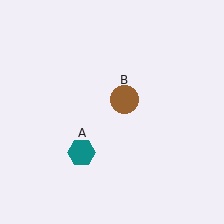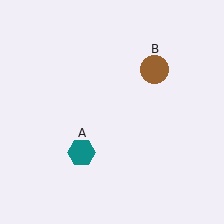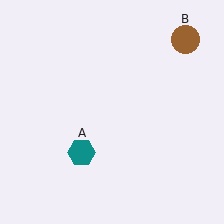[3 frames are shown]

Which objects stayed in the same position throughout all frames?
Teal hexagon (object A) remained stationary.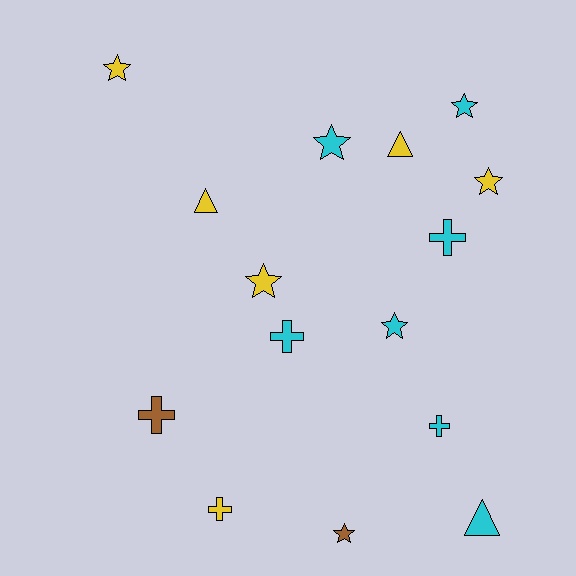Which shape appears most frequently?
Star, with 7 objects.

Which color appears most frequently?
Cyan, with 7 objects.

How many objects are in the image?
There are 15 objects.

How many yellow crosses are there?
There is 1 yellow cross.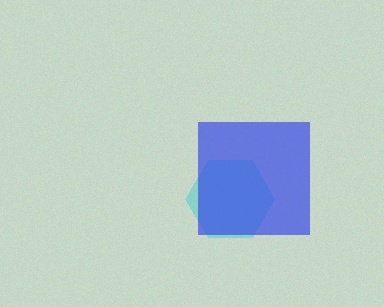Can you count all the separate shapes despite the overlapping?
Yes, there are 2 separate shapes.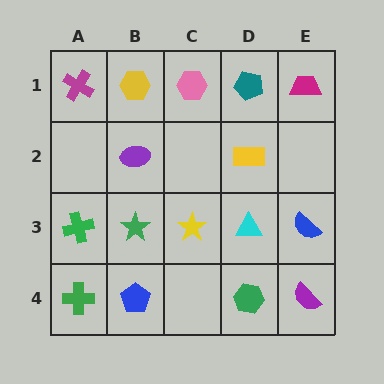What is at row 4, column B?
A blue pentagon.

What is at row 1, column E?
A magenta trapezoid.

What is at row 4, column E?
A purple semicircle.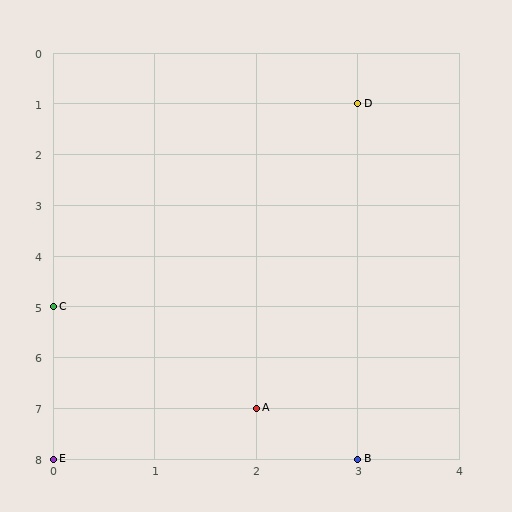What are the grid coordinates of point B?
Point B is at grid coordinates (3, 8).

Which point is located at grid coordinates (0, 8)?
Point E is at (0, 8).